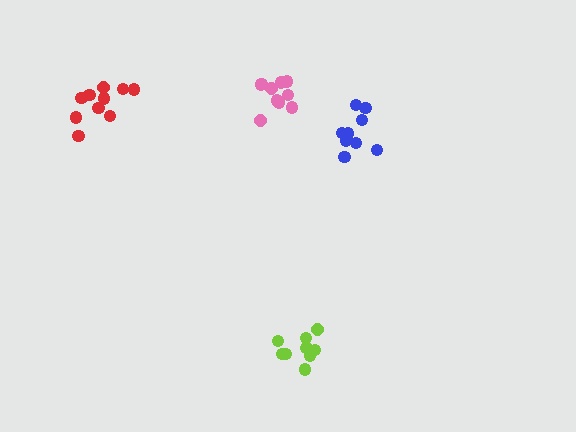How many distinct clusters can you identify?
There are 4 distinct clusters.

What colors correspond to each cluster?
The clusters are colored: lime, red, pink, blue.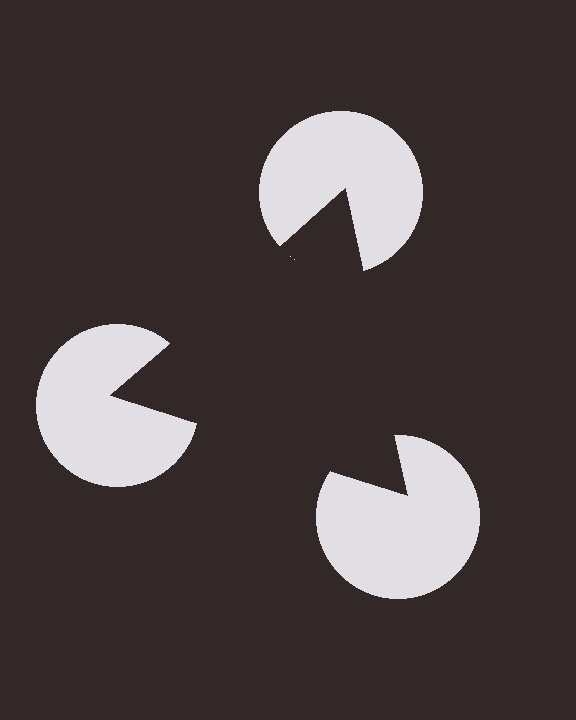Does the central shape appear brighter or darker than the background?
It typically appears slightly darker than the background, even though no actual brightness change is drawn.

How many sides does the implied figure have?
3 sides.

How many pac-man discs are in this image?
There are 3 — one at each vertex of the illusory triangle.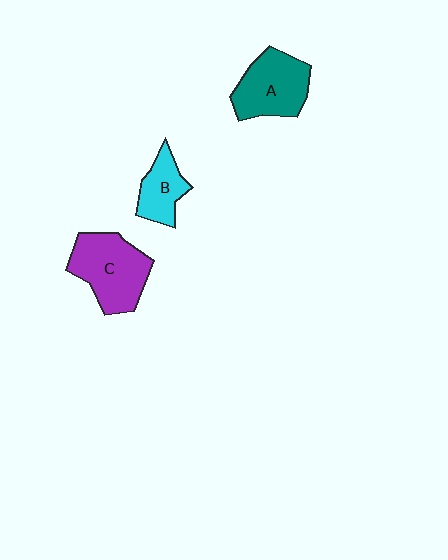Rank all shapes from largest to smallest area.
From largest to smallest: C (purple), A (teal), B (cyan).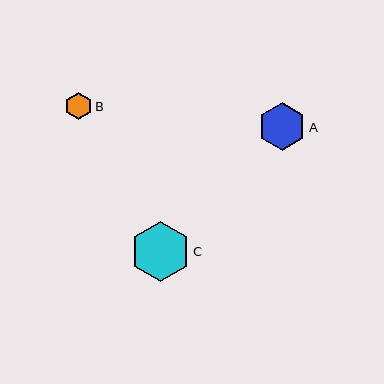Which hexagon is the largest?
Hexagon C is the largest with a size of approximately 60 pixels.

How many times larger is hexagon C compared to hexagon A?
Hexagon C is approximately 1.3 times the size of hexagon A.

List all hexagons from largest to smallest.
From largest to smallest: C, A, B.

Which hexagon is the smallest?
Hexagon B is the smallest with a size of approximately 27 pixels.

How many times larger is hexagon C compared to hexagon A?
Hexagon C is approximately 1.3 times the size of hexagon A.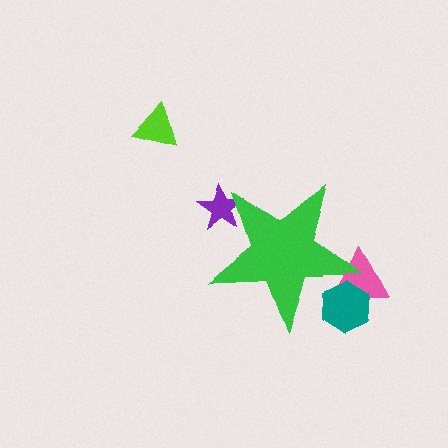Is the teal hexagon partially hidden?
Yes, the teal hexagon is partially hidden behind the green star.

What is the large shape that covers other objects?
A green star.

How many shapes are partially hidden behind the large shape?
3 shapes are partially hidden.